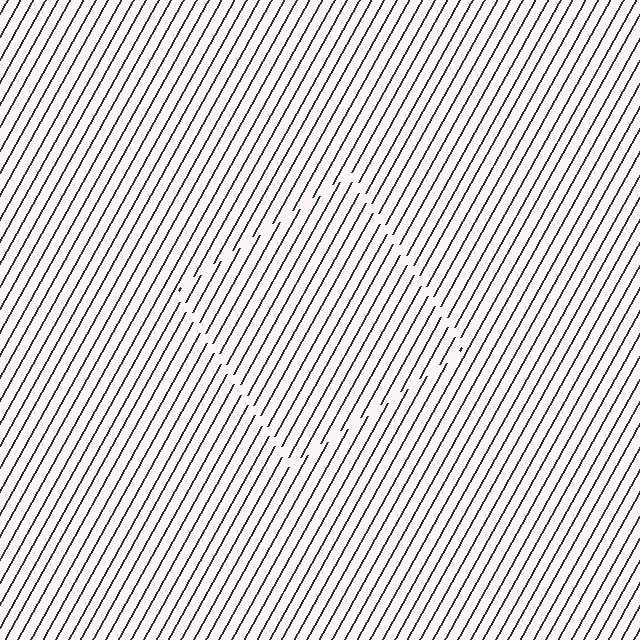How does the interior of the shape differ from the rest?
The interior of the shape contains the same grating, shifted by half a period — the contour is defined by the phase discontinuity where line-ends from the inner and outer gratings abut.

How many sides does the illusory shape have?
4 sides — the line-ends trace a square.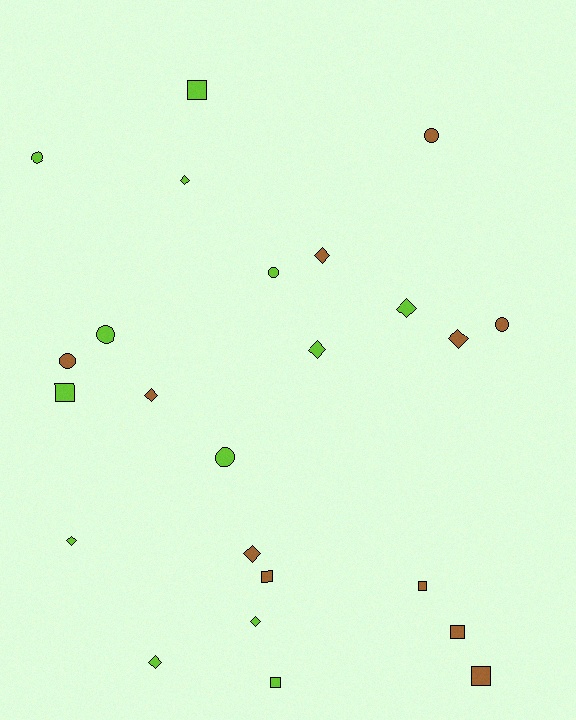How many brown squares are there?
There are 4 brown squares.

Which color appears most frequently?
Lime, with 13 objects.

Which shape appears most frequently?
Diamond, with 10 objects.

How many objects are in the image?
There are 24 objects.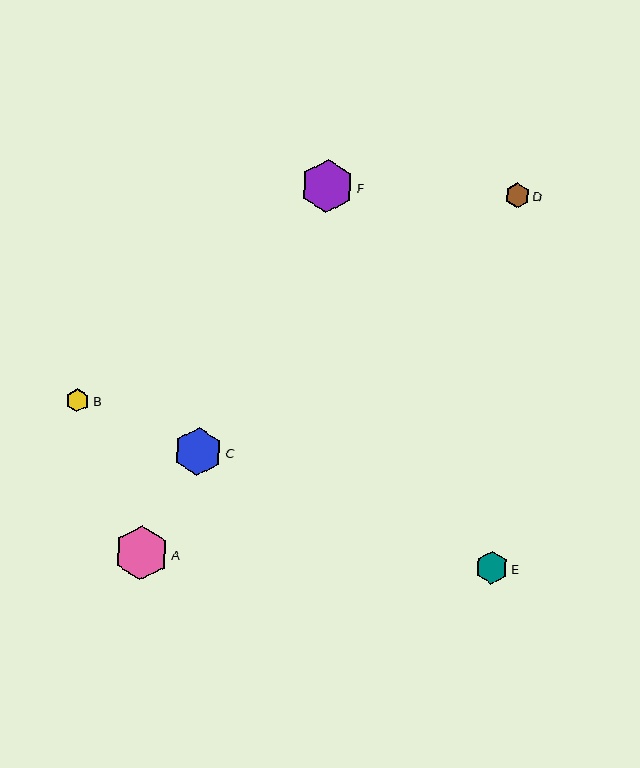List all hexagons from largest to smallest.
From largest to smallest: A, F, C, E, D, B.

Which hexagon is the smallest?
Hexagon B is the smallest with a size of approximately 23 pixels.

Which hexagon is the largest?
Hexagon A is the largest with a size of approximately 54 pixels.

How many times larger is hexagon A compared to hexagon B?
Hexagon A is approximately 2.3 times the size of hexagon B.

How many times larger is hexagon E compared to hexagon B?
Hexagon E is approximately 1.4 times the size of hexagon B.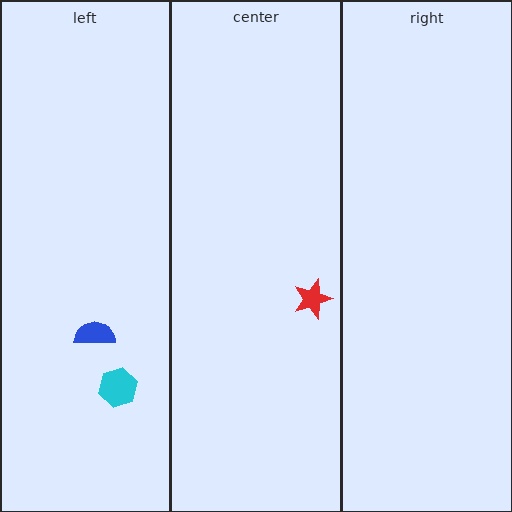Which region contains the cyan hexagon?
The left region.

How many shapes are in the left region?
2.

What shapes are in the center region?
The red star.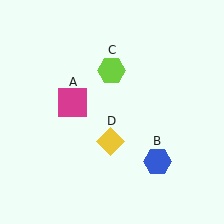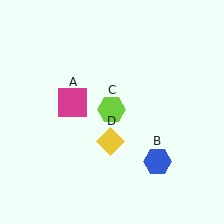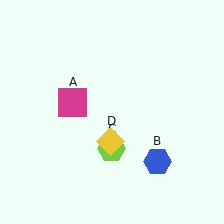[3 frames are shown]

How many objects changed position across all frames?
1 object changed position: lime hexagon (object C).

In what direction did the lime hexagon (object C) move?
The lime hexagon (object C) moved down.